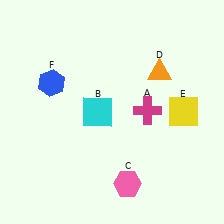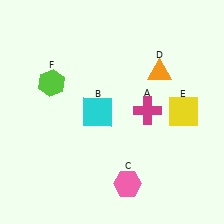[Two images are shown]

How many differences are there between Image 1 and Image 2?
There is 1 difference between the two images.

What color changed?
The hexagon (F) changed from blue in Image 1 to lime in Image 2.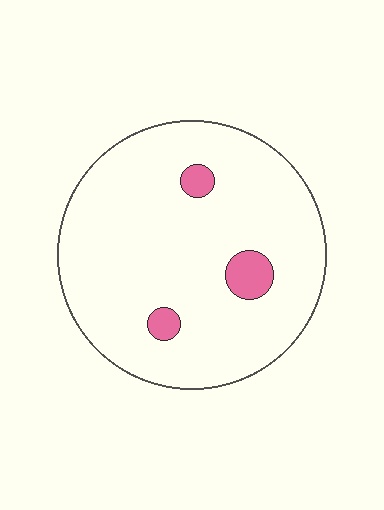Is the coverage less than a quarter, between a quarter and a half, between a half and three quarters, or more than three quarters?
Less than a quarter.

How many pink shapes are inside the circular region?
3.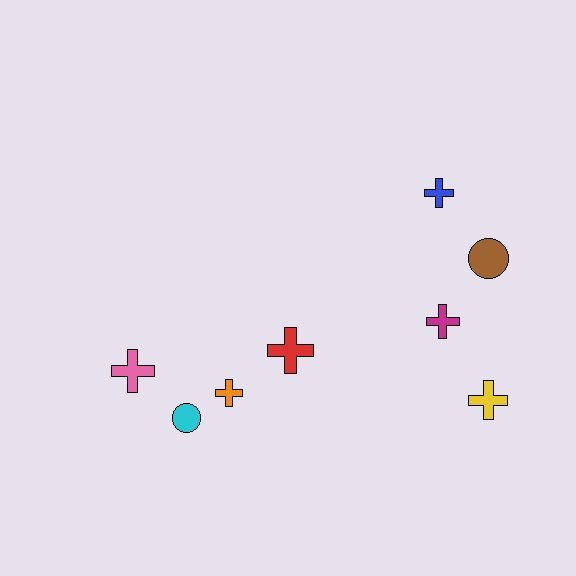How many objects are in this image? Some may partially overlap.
There are 8 objects.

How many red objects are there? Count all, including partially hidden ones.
There is 1 red object.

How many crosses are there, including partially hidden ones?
There are 6 crosses.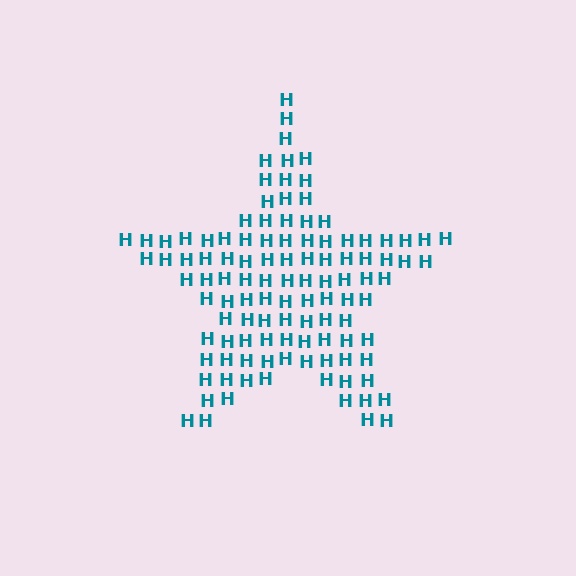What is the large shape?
The large shape is a star.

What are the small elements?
The small elements are letter H's.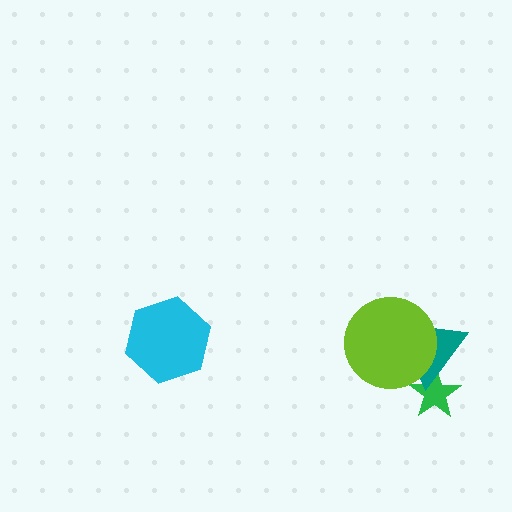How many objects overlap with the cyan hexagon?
0 objects overlap with the cyan hexagon.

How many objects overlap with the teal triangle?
2 objects overlap with the teal triangle.